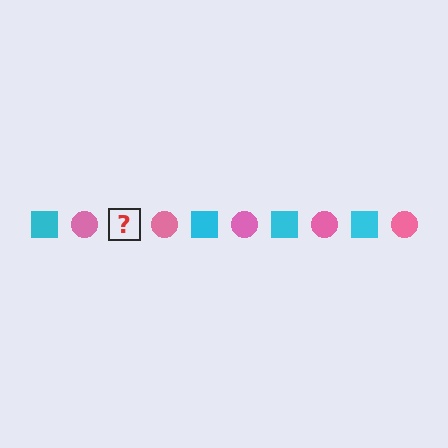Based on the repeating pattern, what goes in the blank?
The blank should be a cyan square.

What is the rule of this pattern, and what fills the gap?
The rule is that the pattern alternates between cyan square and pink circle. The gap should be filled with a cyan square.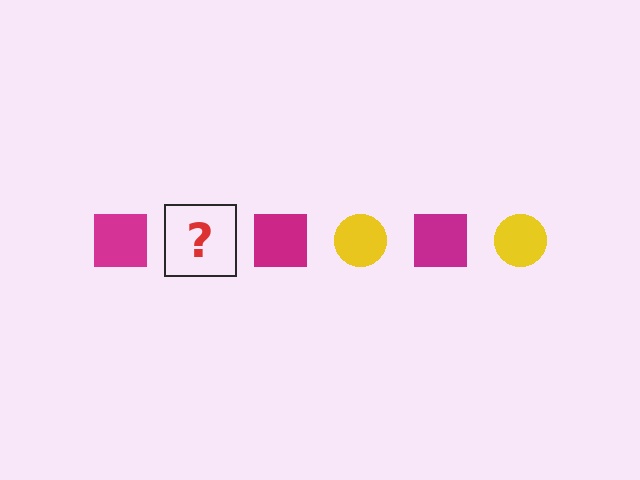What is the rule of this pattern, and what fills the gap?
The rule is that the pattern alternates between magenta square and yellow circle. The gap should be filled with a yellow circle.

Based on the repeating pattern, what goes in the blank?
The blank should be a yellow circle.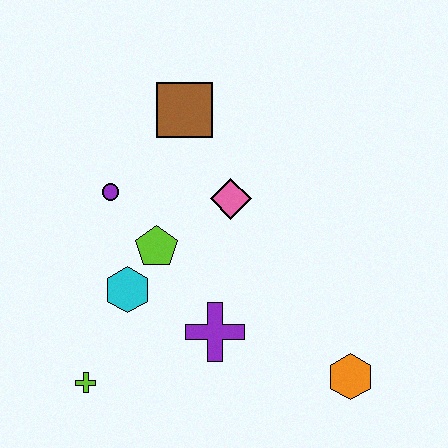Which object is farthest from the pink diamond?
The lime cross is farthest from the pink diamond.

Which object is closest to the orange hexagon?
The purple cross is closest to the orange hexagon.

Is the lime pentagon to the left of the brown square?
Yes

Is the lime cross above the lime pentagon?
No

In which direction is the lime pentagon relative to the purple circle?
The lime pentagon is below the purple circle.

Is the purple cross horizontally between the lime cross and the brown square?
No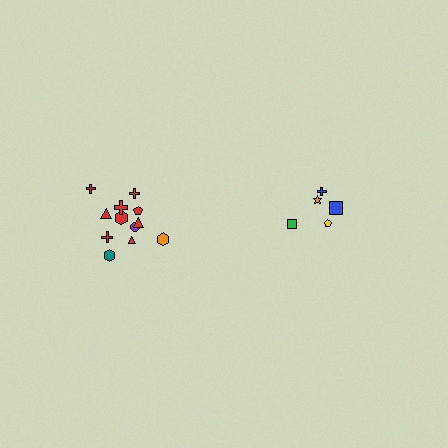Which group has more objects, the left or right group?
The left group.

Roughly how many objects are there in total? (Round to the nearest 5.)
Roughly 15 objects in total.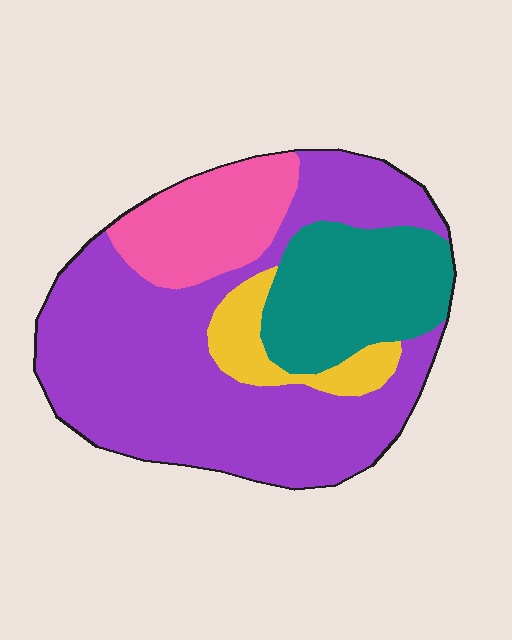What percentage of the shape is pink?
Pink takes up about one sixth (1/6) of the shape.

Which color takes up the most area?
Purple, at roughly 55%.